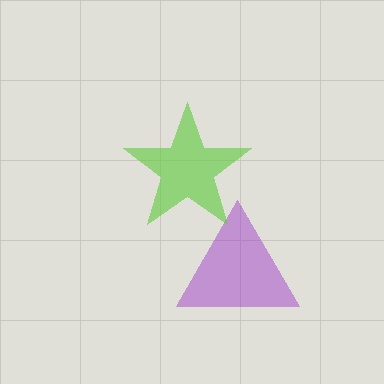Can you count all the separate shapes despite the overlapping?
Yes, there are 2 separate shapes.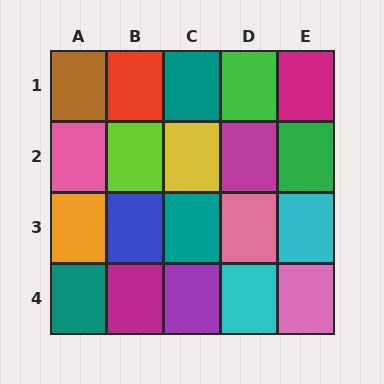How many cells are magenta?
3 cells are magenta.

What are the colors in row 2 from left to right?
Pink, lime, yellow, magenta, green.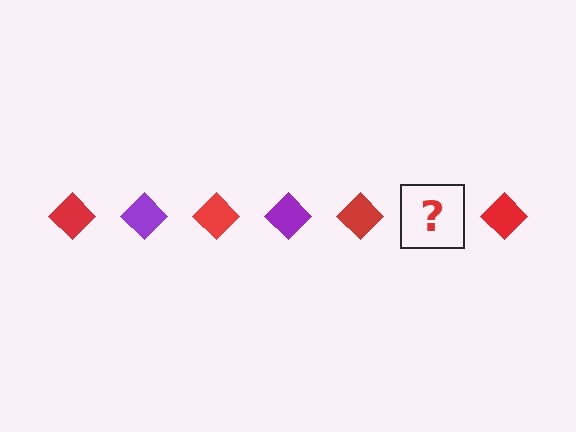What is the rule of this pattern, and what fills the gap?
The rule is that the pattern cycles through red, purple diamonds. The gap should be filled with a purple diamond.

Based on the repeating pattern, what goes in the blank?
The blank should be a purple diamond.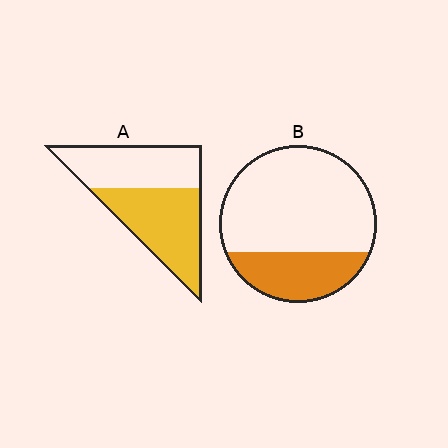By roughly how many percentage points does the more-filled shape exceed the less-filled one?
By roughly 25 percentage points (A over B).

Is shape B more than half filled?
No.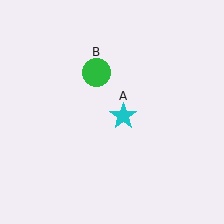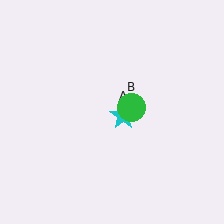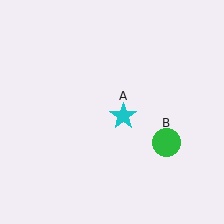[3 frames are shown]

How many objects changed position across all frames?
1 object changed position: green circle (object B).